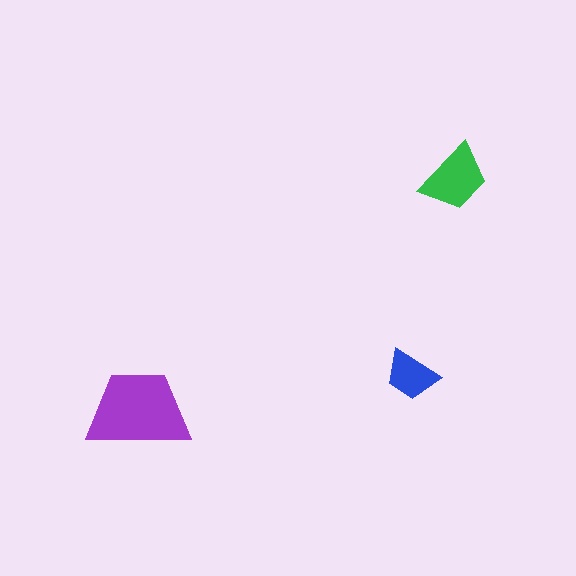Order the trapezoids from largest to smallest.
the purple one, the green one, the blue one.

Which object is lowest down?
The purple trapezoid is bottommost.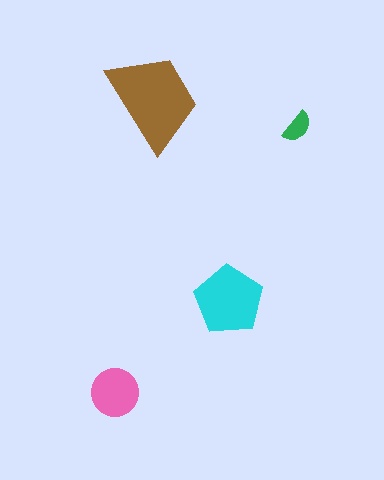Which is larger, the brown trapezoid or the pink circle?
The brown trapezoid.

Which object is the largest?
The brown trapezoid.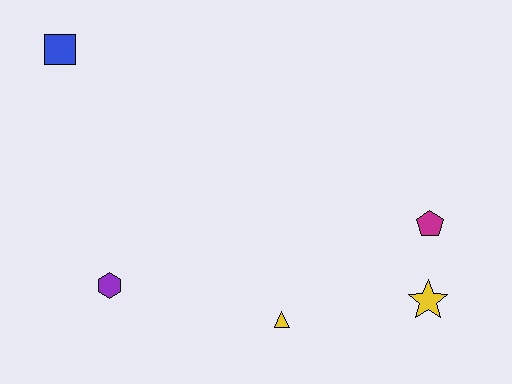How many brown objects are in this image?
There are no brown objects.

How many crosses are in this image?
There are no crosses.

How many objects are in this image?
There are 5 objects.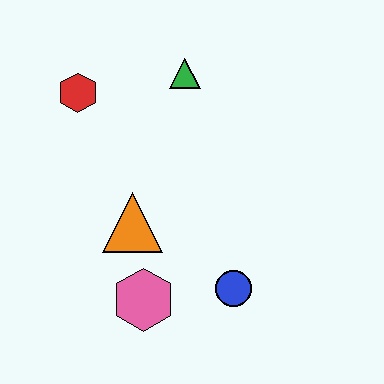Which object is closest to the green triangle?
The red hexagon is closest to the green triangle.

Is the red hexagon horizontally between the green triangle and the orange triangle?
No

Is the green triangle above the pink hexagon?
Yes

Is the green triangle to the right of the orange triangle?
Yes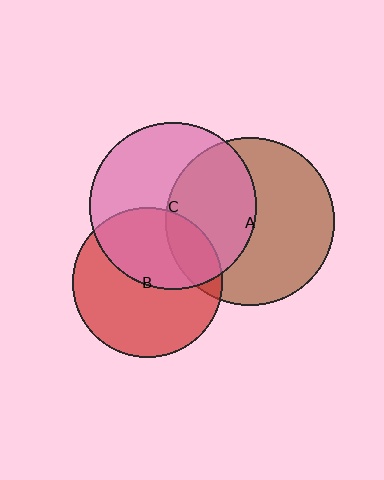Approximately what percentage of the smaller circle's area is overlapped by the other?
Approximately 45%.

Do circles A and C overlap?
Yes.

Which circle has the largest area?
Circle A (brown).